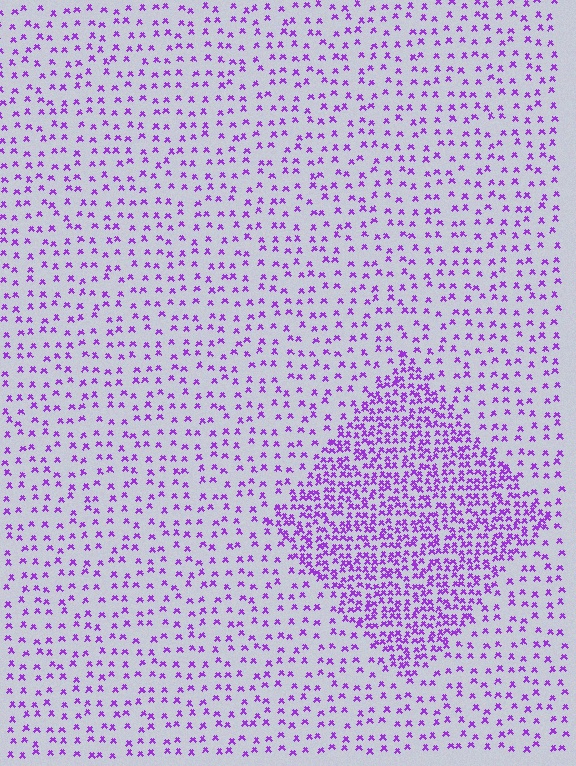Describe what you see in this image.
The image contains small purple elements arranged at two different densities. A diamond-shaped region is visible where the elements are more densely packed than the surrounding area.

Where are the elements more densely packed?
The elements are more densely packed inside the diamond boundary.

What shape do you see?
I see a diamond.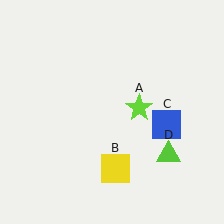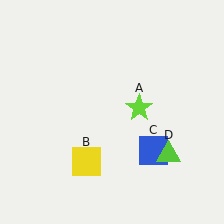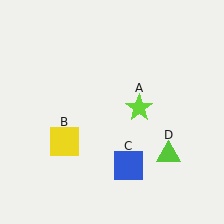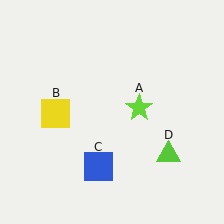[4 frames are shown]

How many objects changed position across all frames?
2 objects changed position: yellow square (object B), blue square (object C).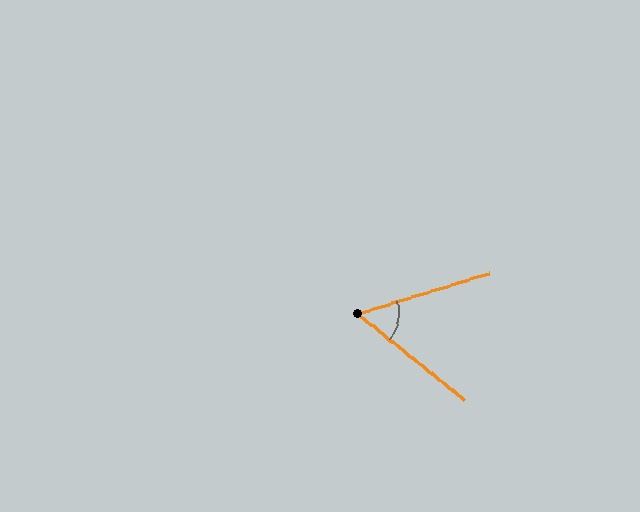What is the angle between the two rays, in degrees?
Approximately 56 degrees.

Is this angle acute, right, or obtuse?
It is acute.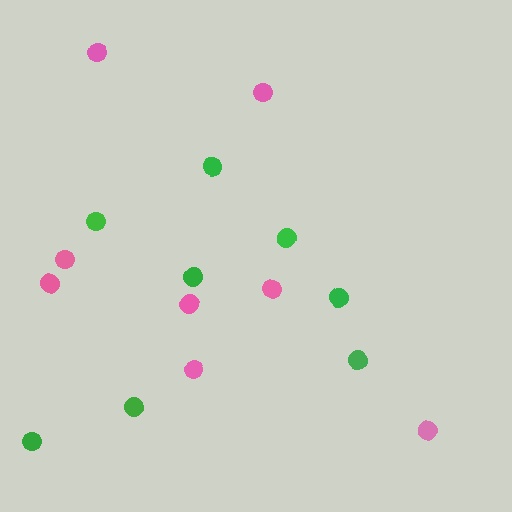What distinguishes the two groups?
There are 2 groups: one group of pink circles (8) and one group of green circles (8).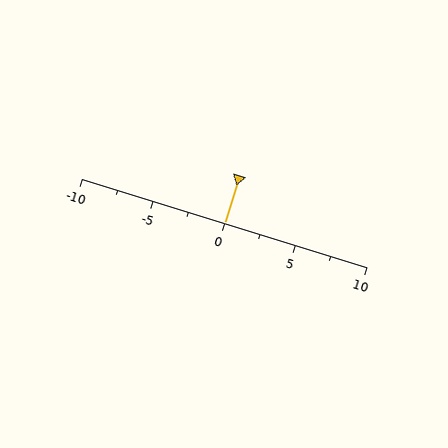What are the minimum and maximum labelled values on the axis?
The axis runs from -10 to 10.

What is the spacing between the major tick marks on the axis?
The major ticks are spaced 5 apart.